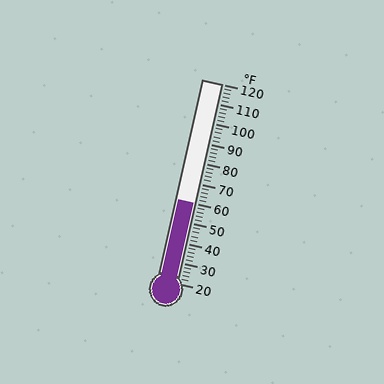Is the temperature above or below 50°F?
The temperature is above 50°F.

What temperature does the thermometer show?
The thermometer shows approximately 60°F.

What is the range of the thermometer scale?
The thermometer scale ranges from 20°F to 120°F.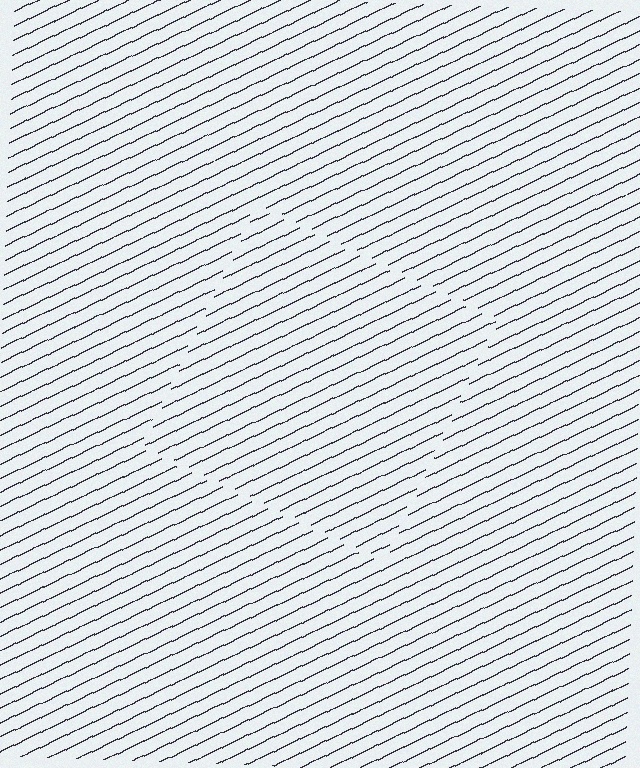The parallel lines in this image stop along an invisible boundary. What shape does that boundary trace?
An illusory square. The interior of the shape contains the same grating, shifted by half a period — the contour is defined by the phase discontinuity where line-ends from the inner and outer gratings abut.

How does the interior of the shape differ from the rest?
The interior of the shape contains the same grating, shifted by half a period — the contour is defined by the phase discontinuity where line-ends from the inner and outer gratings abut.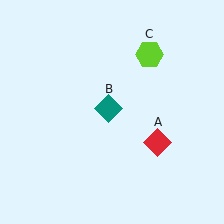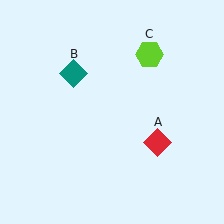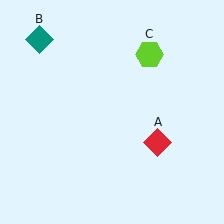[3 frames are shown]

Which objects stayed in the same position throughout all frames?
Red diamond (object A) and lime hexagon (object C) remained stationary.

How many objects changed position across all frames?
1 object changed position: teal diamond (object B).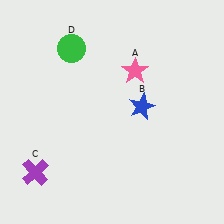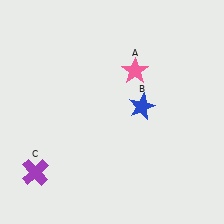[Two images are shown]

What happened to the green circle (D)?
The green circle (D) was removed in Image 2. It was in the top-left area of Image 1.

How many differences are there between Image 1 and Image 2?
There is 1 difference between the two images.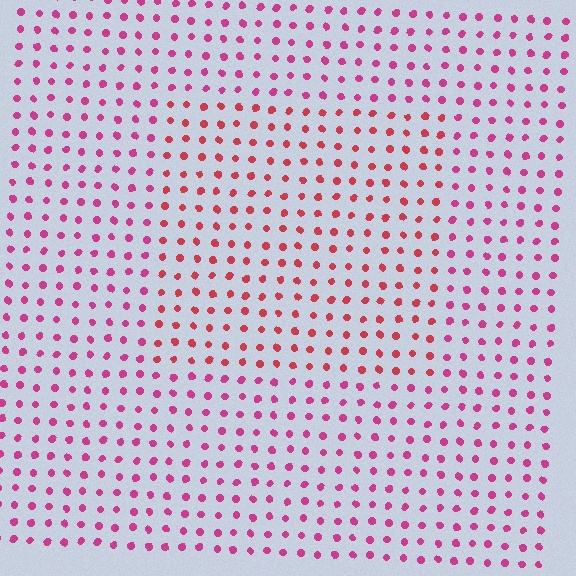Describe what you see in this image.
The image is filled with small magenta elements in a uniform arrangement. A rectangle-shaped region is visible where the elements are tinted to a slightly different hue, forming a subtle color boundary.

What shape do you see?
I see a rectangle.